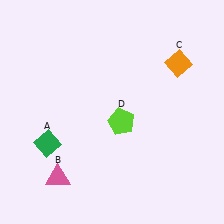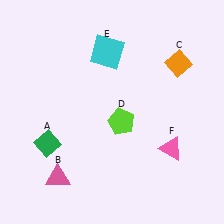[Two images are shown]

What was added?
A cyan square (E), a pink triangle (F) were added in Image 2.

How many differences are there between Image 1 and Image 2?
There are 2 differences between the two images.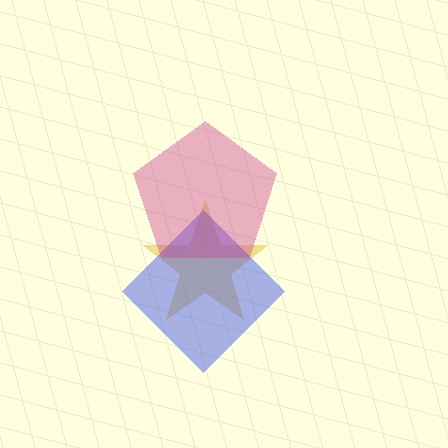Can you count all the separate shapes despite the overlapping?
Yes, there are 3 separate shapes.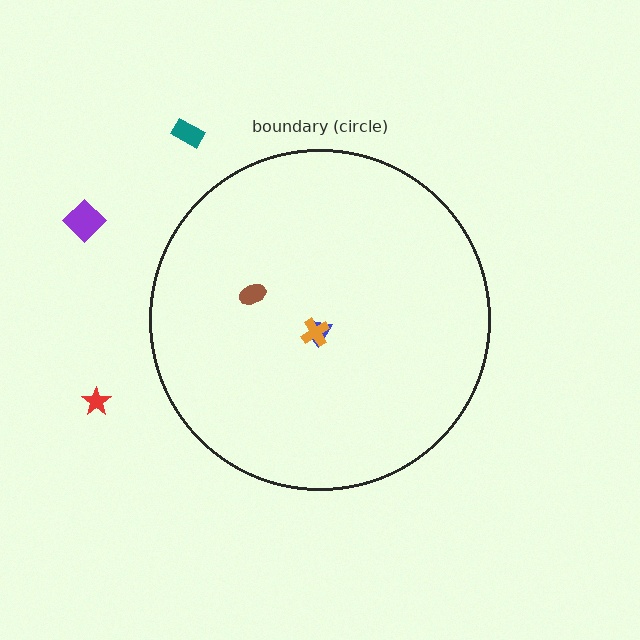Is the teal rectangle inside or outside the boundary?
Outside.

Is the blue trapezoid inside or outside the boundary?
Inside.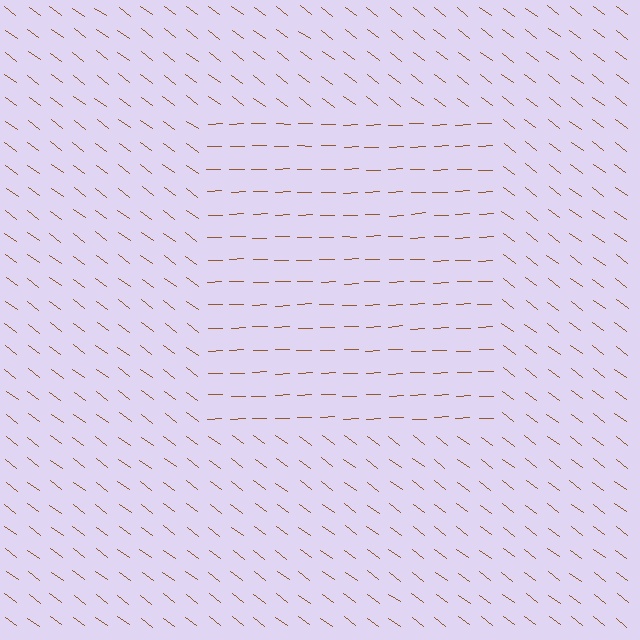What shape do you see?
I see a rectangle.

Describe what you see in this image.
The image is filled with small brown line segments. A rectangle region in the image has lines oriented differently from the surrounding lines, creating a visible texture boundary.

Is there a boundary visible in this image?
Yes, there is a texture boundary formed by a change in line orientation.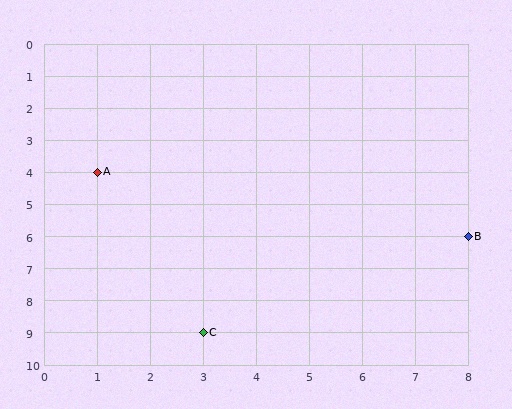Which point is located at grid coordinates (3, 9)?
Point C is at (3, 9).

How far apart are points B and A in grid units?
Points B and A are 7 columns and 2 rows apart (about 7.3 grid units diagonally).